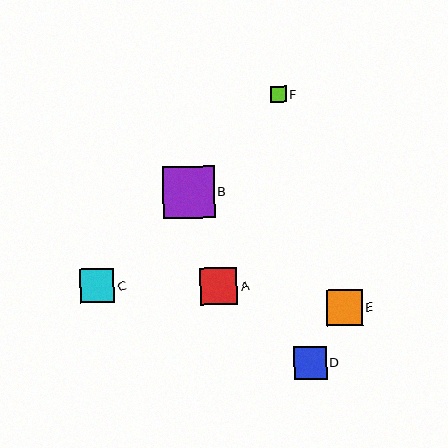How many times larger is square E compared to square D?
Square E is approximately 1.1 times the size of square D.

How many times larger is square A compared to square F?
Square A is approximately 2.3 times the size of square F.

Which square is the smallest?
Square F is the smallest with a size of approximately 16 pixels.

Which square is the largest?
Square B is the largest with a size of approximately 52 pixels.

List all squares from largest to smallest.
From largest to smallest: B, A, E, C, D, F.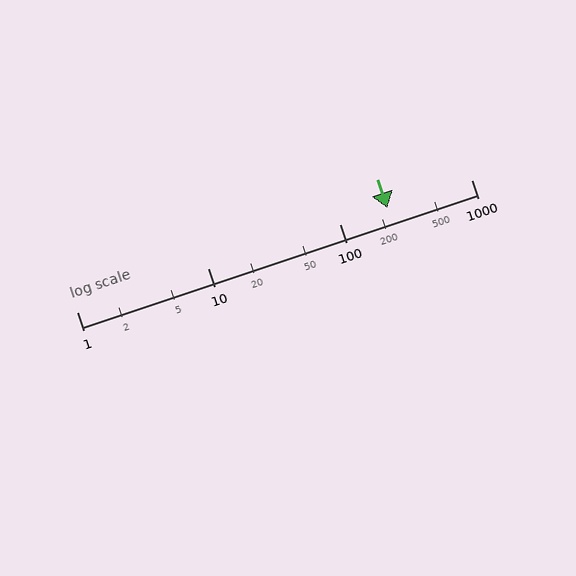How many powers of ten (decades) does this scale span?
The scale spans 3 decades, from 1 to 1000.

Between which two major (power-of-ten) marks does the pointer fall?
The pointer is between 100 and 1000.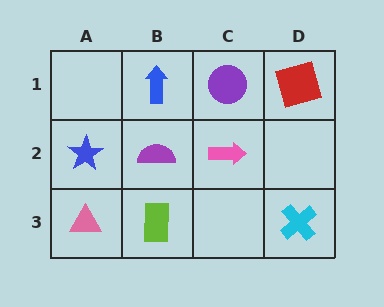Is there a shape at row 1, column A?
No, that cell is empty.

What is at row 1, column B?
A blue arrow.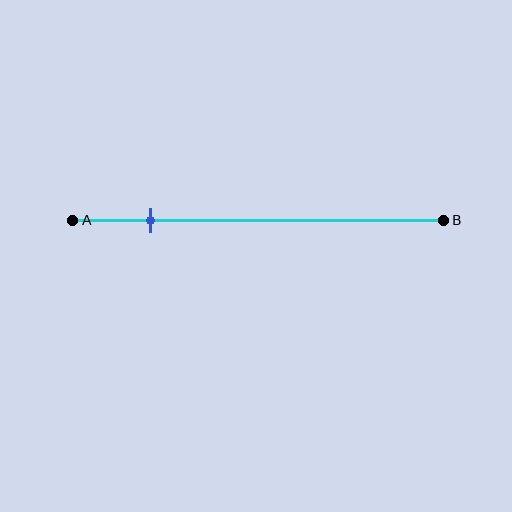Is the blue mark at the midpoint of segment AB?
No, the mark is at about 20% from A, not at the 50% midpoint.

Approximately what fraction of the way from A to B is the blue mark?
The blue mark is approximately 20% of the way from A to B.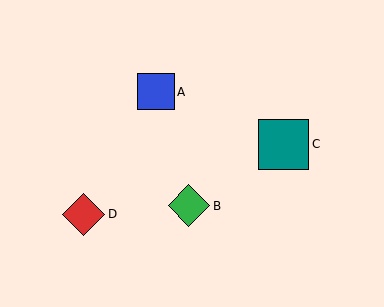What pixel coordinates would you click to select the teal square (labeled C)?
Click at (284, 144) to select the teal square C.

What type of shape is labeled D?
Shape D is a red diamond.